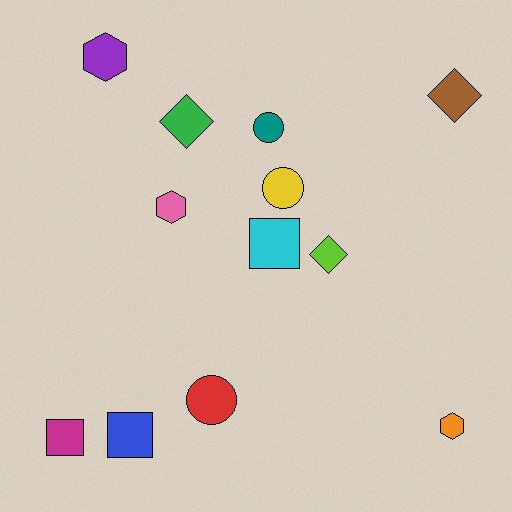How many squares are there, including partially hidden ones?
There are 3 squares.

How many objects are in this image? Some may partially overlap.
There are 12 objects.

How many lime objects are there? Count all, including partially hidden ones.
There is 1 lime object.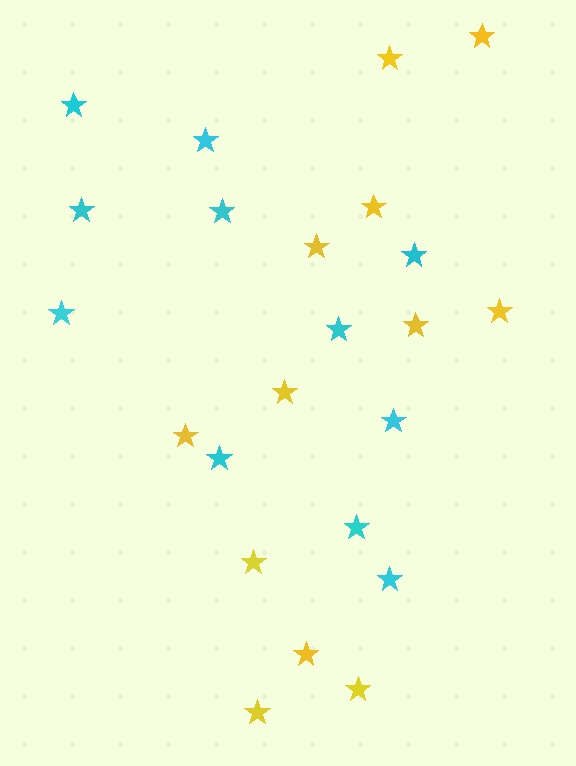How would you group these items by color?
There are 2 groups: one group of cyan stars (11) and one group of yellow stars (12).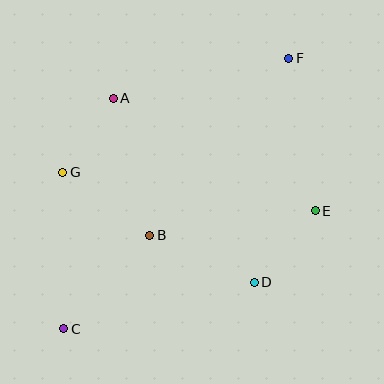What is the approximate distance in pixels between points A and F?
The distance between A and F is approximately 180 pixels.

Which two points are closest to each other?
Points A and G are closest to each other.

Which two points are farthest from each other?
Points C and F are farthest from each other.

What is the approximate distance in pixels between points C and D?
The distance between C and D is approximately 196 pixels.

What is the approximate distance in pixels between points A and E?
The distance between A and E is approximately 231 pixels.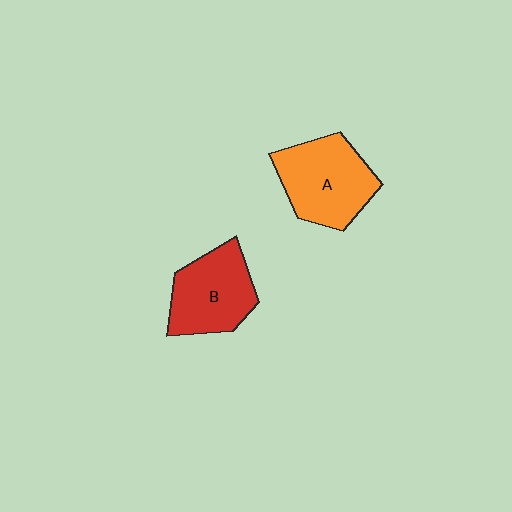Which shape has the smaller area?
Shape B (red).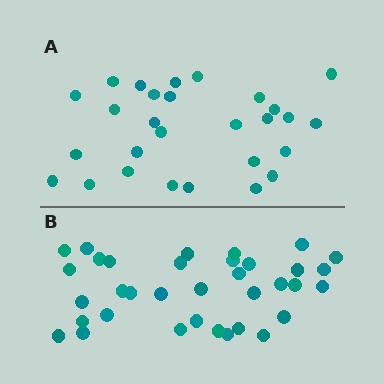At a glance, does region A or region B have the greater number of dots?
Region B (the bottom region) has more dots.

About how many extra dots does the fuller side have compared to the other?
Region B has roughly 8 or so more dots than region A.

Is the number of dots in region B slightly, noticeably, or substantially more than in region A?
Region B has noticeably more, but not dramatically so. The ratio is roughly 1.2 to 1.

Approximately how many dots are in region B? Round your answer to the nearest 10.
About 40 dots. (The exact count is 35, which rounds to 40.)